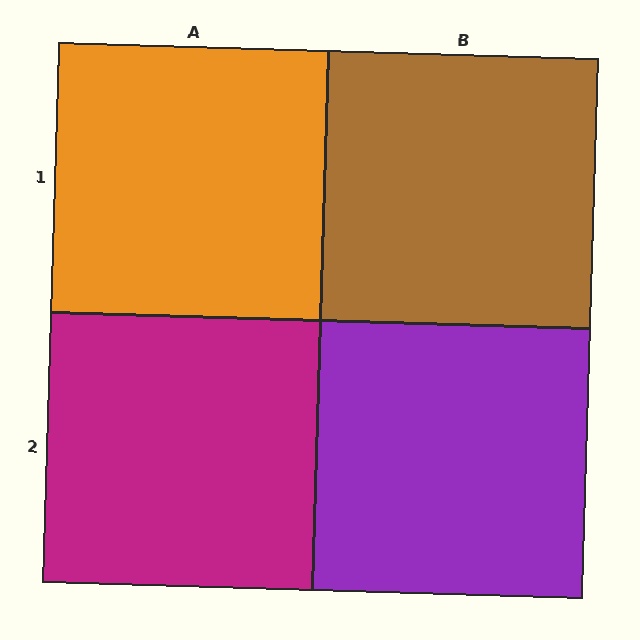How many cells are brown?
1 cell is brown.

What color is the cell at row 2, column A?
Magenta.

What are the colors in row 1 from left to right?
Orange, brown.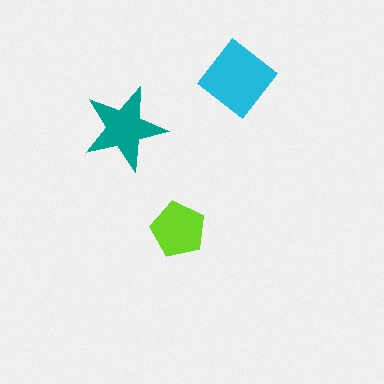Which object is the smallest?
The lime pentagon.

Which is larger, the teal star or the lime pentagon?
The teal star.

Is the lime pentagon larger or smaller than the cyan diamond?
Smaller.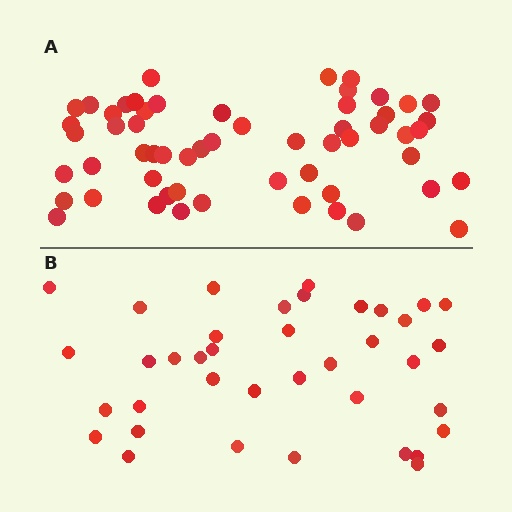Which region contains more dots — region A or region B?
Region A (the top region) has more dots.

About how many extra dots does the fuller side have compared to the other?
Region A has approximately 20 more dots than region B.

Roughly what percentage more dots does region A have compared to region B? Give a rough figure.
About 50% more.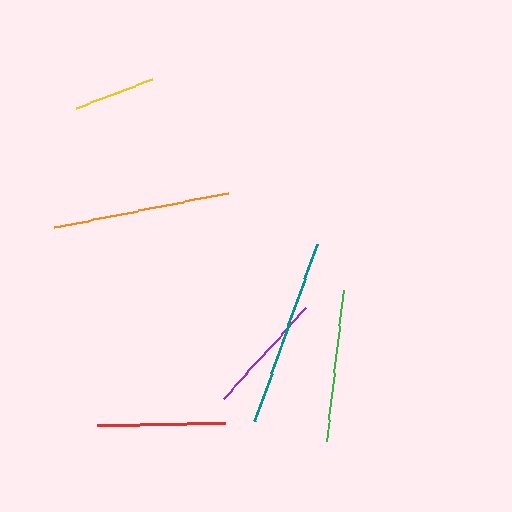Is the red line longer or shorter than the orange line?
The orange line is longer than the red line.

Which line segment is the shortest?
The yellow line is the shortest at approximately 82 pixels.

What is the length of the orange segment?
The orange segment is approximately 177 pixels long.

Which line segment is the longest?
The teal line is the longest at approximately 188 pixels.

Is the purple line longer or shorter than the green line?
The green line is longer than the purple line.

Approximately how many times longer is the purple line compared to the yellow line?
The purple line is approximately 1.5 times the length of the yellow line.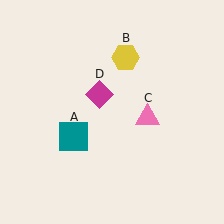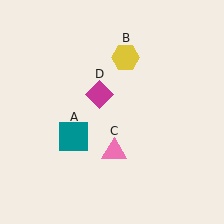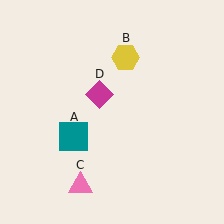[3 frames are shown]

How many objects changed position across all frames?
1 object changed position: pink triangle (object C).